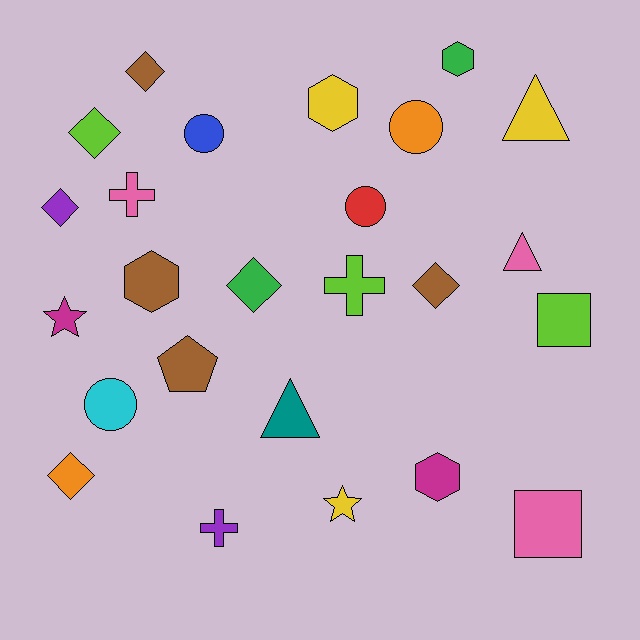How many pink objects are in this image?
There are 3 pink objects.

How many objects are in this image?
There are 25 objects.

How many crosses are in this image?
There are 3 crosses.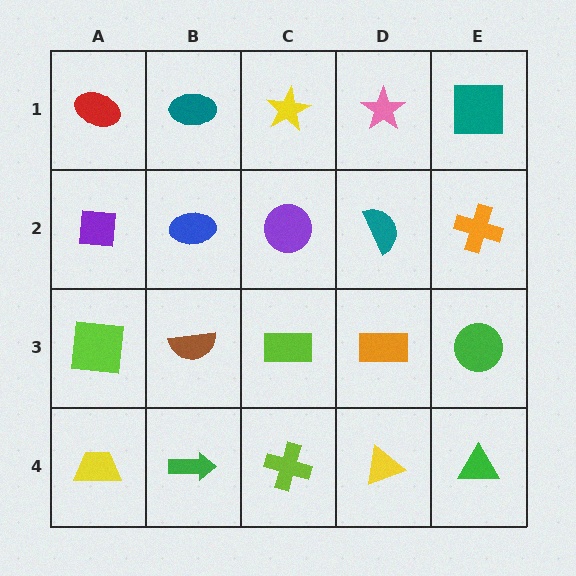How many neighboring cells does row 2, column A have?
3.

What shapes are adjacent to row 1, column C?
A purple circle (row 2, column C), a teal ellipse (row 1, column B), a pink star (row 1, column D).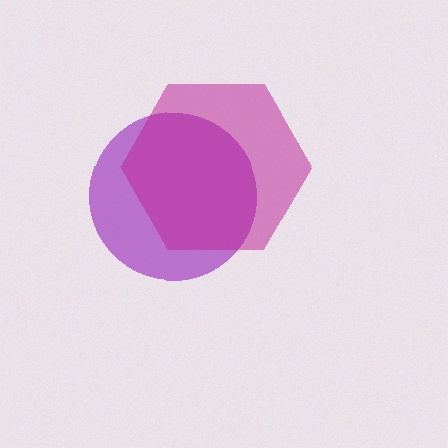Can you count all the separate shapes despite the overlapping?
Yes, there are 2 separate shapes.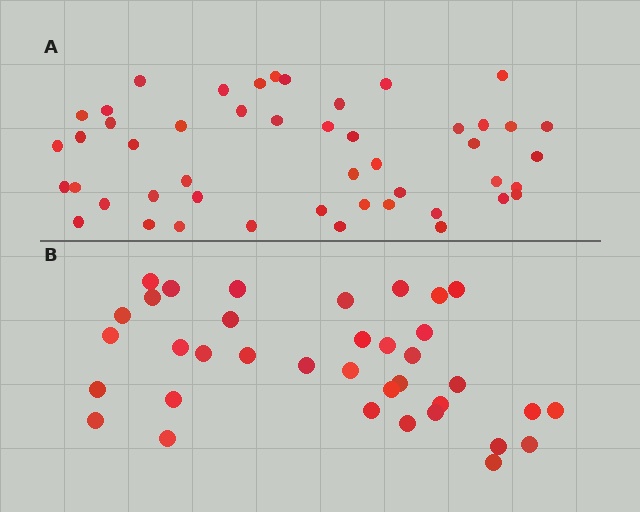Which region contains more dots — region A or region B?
Region A (the top region) has more dots.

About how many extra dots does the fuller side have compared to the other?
Region A has roughly 12 or so more dots than region B.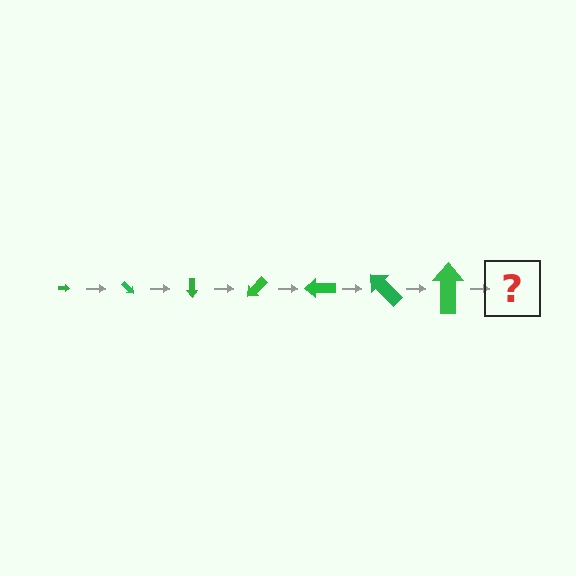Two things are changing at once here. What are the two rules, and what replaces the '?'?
The two rules are that the arrow grows larger each step and it rotates 45 degrees each step. The '?' should be an arrow, larger than the previous one and rotated 315 degrees from the start.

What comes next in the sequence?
The next element should be an arrow, larger than the previous one and rotated 315 degrees from the start.